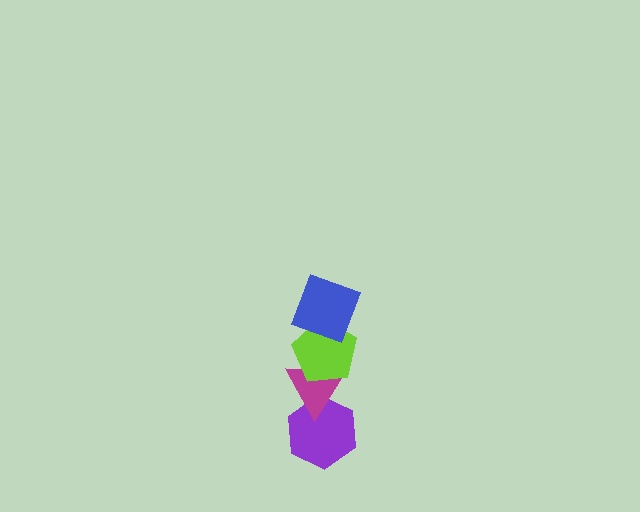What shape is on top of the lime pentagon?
The blue square is on top of the lime pentagon.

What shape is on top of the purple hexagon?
The magenta triangle is on top of the purple hexagon.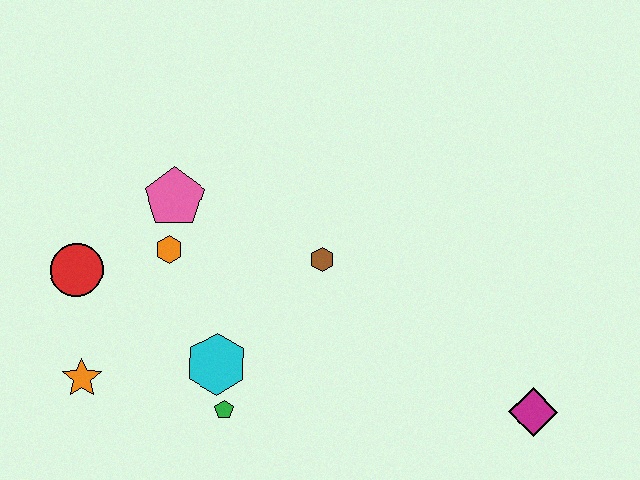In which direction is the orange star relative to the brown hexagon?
The orange star is to the left of the brown hexagon.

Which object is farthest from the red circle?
The magenta diamond is farthest from the red circle.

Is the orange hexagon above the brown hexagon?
Yes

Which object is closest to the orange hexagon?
The pink pentagon is closest to the orange hexagon.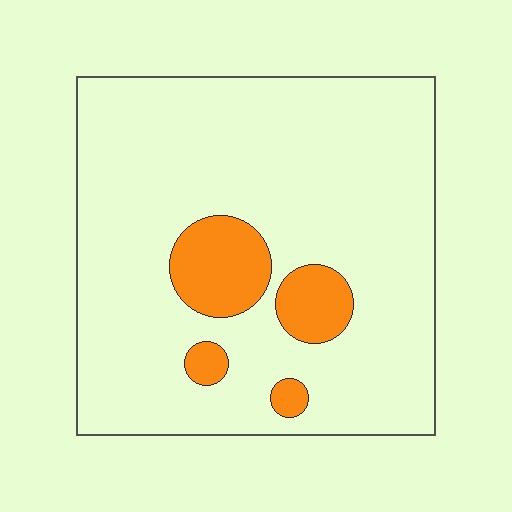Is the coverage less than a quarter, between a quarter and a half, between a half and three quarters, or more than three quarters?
Less than a quarter.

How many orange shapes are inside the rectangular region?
4.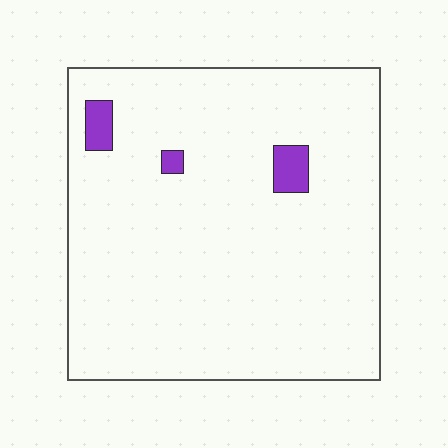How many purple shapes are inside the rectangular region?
3.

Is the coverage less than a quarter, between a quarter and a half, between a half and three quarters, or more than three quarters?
Less than a quarter.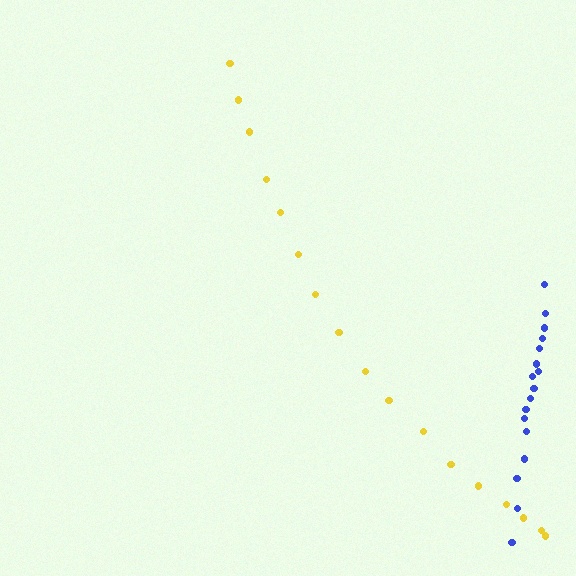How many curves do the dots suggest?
There are 2 distinct paths.